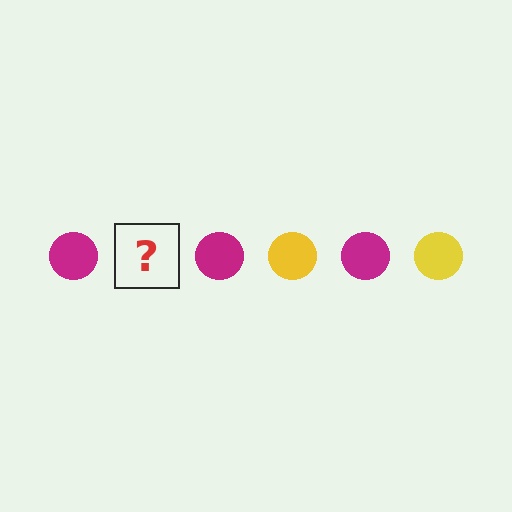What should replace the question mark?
The question mark should be replaced with a yellow circle.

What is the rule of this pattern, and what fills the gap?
The rule is that the pattern cycles through magenta, yellow circles. The gap should be filled with a yellow circle.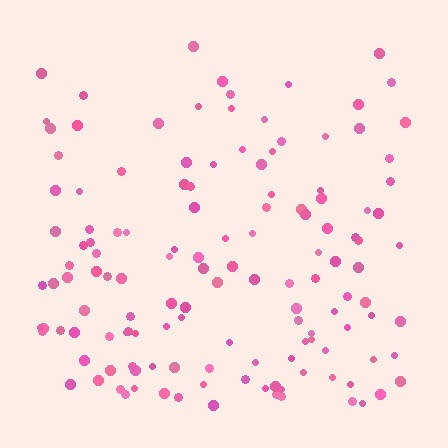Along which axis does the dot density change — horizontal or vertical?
Vertical.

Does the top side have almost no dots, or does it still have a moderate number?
Still a moderate number, just noticeably fewer than the bottom.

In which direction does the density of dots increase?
From top to bottom, with the bottom side densest.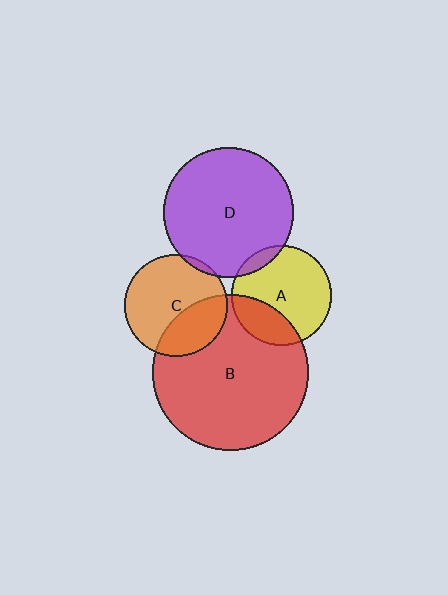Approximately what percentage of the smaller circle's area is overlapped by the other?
Approximately 5%.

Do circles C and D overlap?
Yes.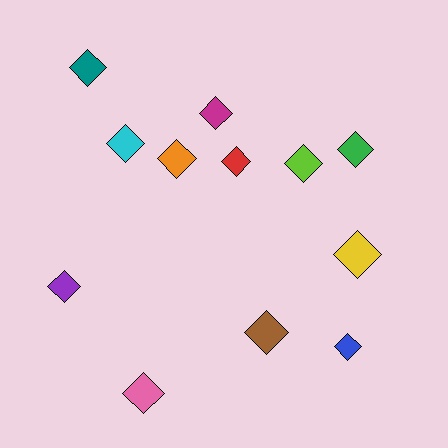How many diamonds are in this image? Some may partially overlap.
There are 12 diamonds.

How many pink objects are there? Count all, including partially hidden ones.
There is 1 pink object.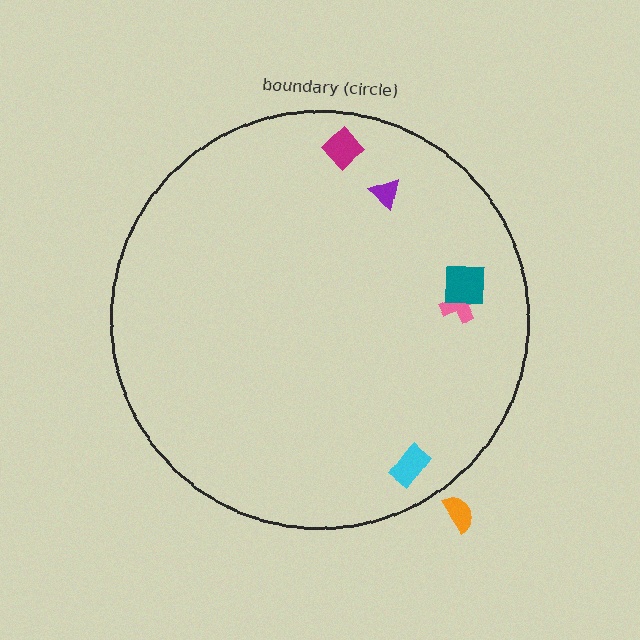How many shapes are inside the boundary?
5 inside, 1 outside.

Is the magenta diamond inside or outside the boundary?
Inside.